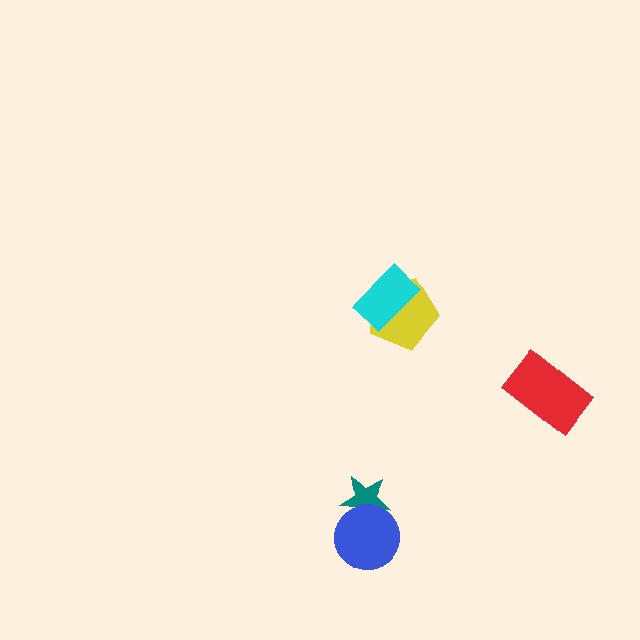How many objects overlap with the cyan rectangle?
1 object overlaps with the cyan rectangle.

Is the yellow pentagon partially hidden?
Yes, it is partially covered by another shape.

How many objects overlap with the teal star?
1 object overlaps with the teal star.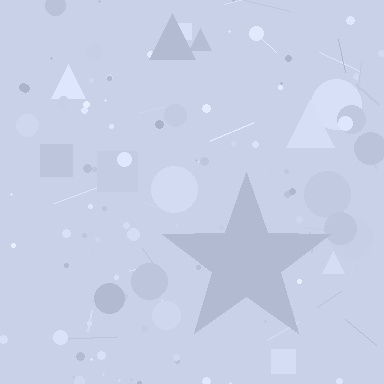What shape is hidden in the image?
A star is hidden in the image.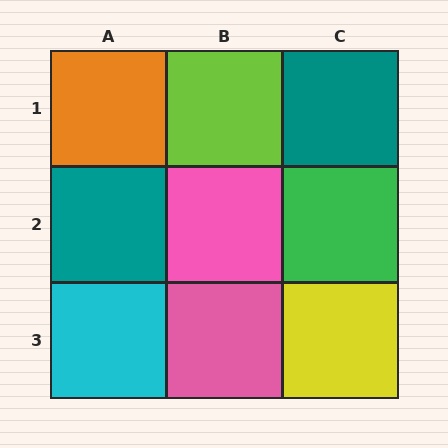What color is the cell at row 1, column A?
Orange.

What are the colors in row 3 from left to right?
Cyan, pink, yellow.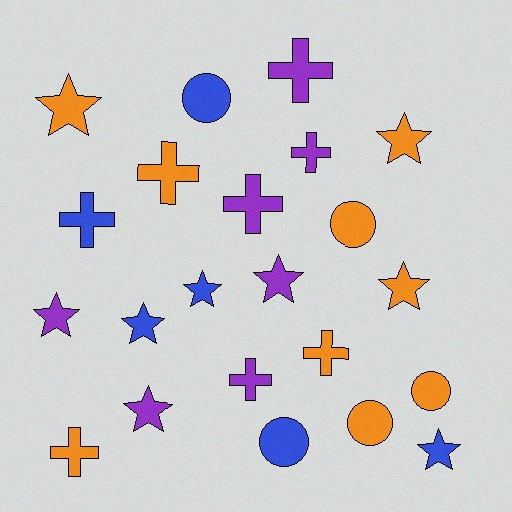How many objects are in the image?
There are 22 objects.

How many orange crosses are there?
There are 3 orange crosses.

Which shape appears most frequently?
Star, with 9 objects.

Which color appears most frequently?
Orange, with 9 objects.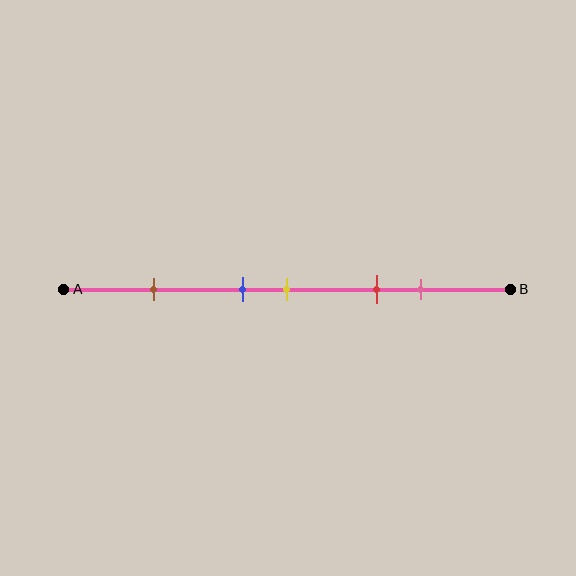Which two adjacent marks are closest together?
The blue and yellow marks are the closest adjacent pair.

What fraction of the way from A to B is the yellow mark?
The yellow mark is approximately 50% (0.5) of the way from A to B.